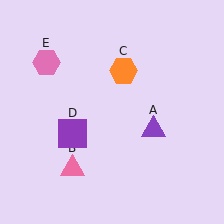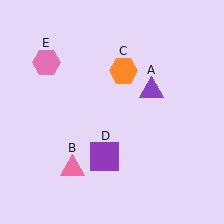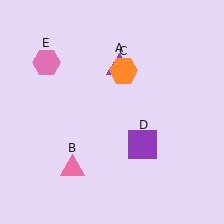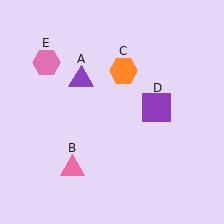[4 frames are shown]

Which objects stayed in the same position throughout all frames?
Pink triangle (object B) and orange hexagon (object C) and pink hexagon (object E) remained stationary.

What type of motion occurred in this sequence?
The purple triangle (object A), purple square (object D) rotated counterclockwise around the center of the scene.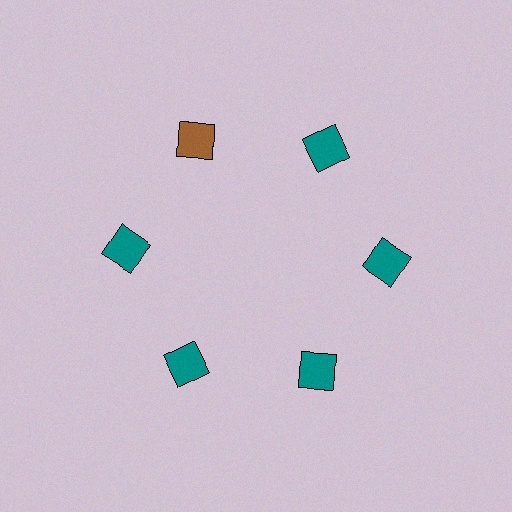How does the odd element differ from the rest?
It has a different color: brown instead of teal.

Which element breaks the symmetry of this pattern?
The brown square at roughly the 11 o'clock position breaks the symmetry. All other shapes are teal squares.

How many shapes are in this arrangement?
There are 6 shapes arranged in a ring pattern.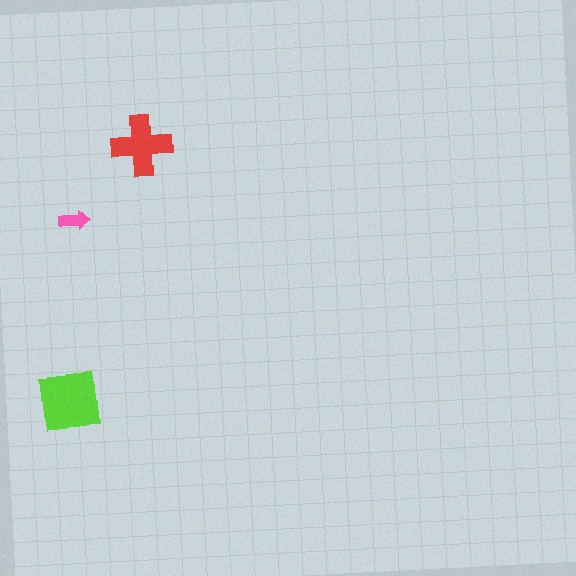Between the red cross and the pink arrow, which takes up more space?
The red cross.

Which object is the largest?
The lime square.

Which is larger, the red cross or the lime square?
The lime square.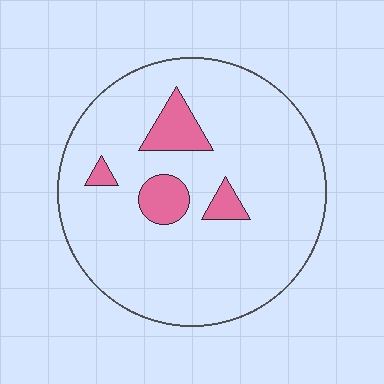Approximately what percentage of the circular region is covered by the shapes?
Approximately 10%.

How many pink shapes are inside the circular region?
4.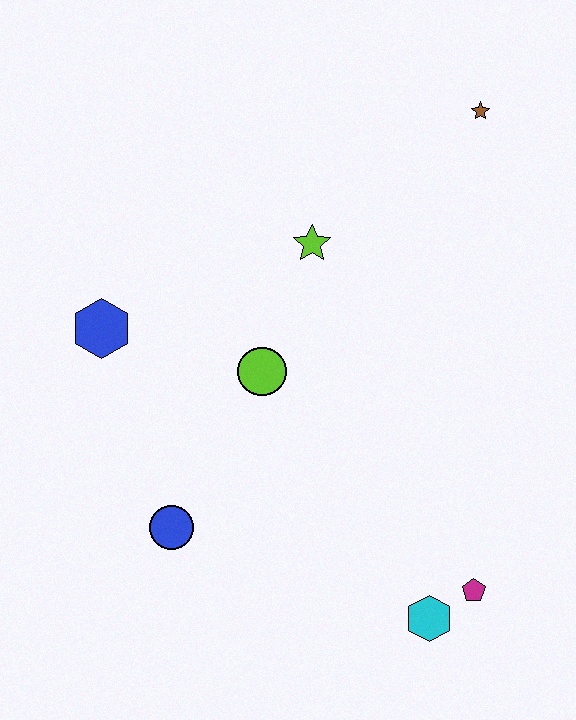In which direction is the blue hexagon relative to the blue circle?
The blue hexagon is above the blue circle.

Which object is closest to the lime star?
The lime circle is closest to the lime star.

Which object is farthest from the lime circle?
The brown star is farthest from the lime circle.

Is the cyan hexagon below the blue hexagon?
Yes